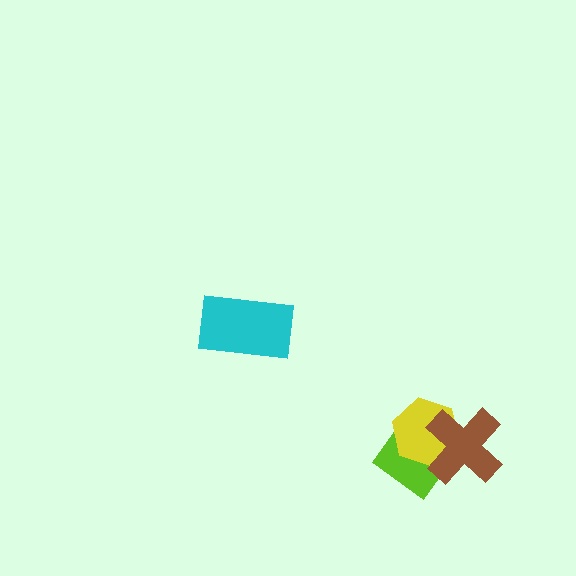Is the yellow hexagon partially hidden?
Yes, it is partially covered by another shape.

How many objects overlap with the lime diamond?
2 objects overlap with the lime diamond.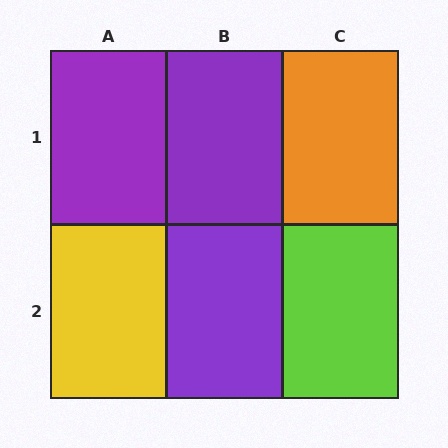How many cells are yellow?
1 cell is yellow.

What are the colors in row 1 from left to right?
Purple, purple, orange.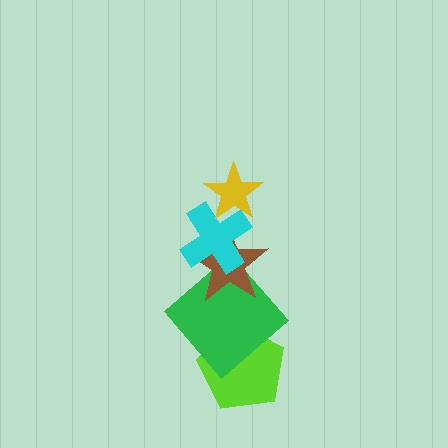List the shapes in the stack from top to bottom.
From top to bottom: the yellow star, the cyan cross, the brown star, the green diamond, the lime pentagon.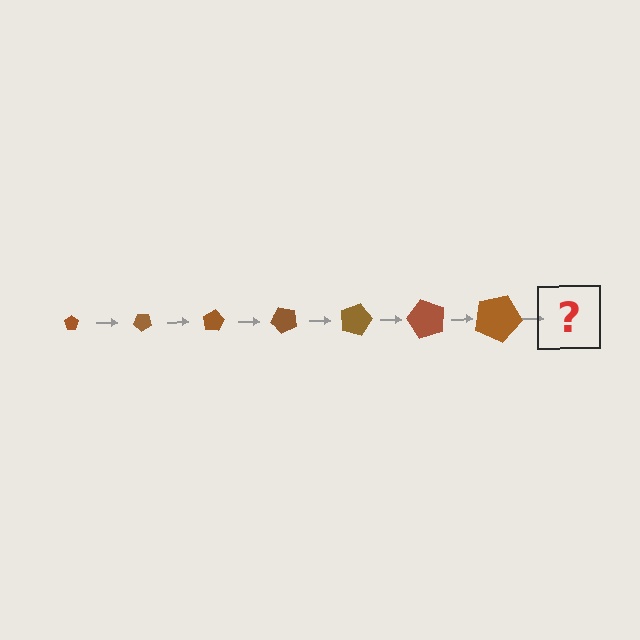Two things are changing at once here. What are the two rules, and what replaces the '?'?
The two rules are that the pentagon grows larger each step and it rotates 40 degrees each step. The '?' should be a pentagon, larger than the previous one and rotated 280 degrees from the start.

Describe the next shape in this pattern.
It should be a pentagon, larger than the previous one and rotated 280 degrees from the start.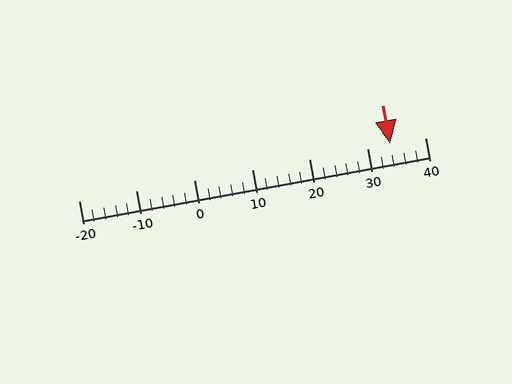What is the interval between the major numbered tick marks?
The major tick marks are spaced 10 units apart.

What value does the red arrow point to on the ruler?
The red arrow points to approximately 34.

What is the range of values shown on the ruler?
The ruler shows values from -20 to 40.